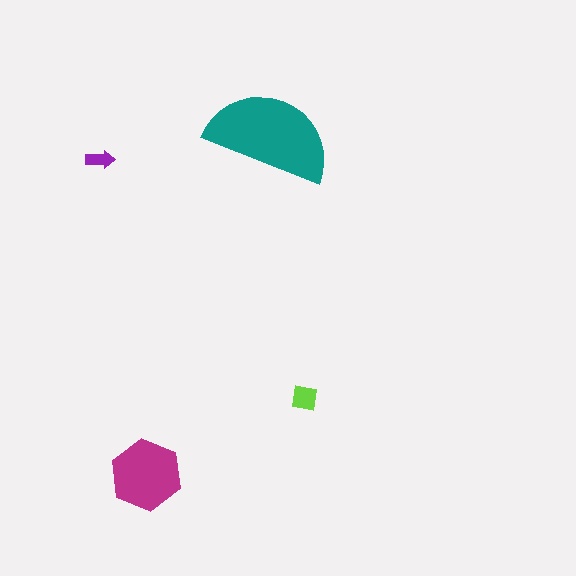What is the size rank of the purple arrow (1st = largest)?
4th.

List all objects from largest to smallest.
The teal semicircle, the magenta hexagon, the lime square, the purple arrow.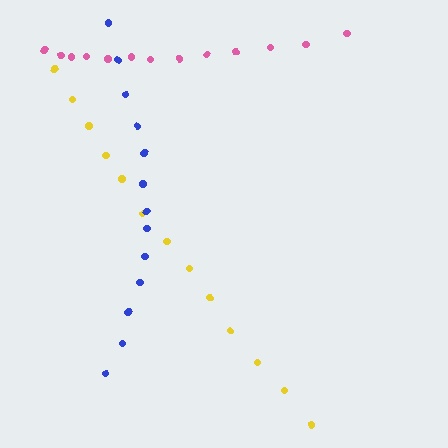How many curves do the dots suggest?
There are 3 distinct paths.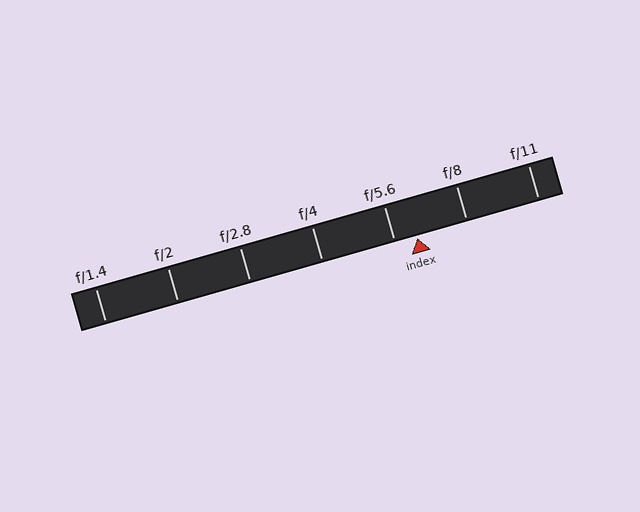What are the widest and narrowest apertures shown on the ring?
The widest aperture shown is f/1.4 and the narrowest is f/11.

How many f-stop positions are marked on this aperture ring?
There are 7 f-stop positions marked.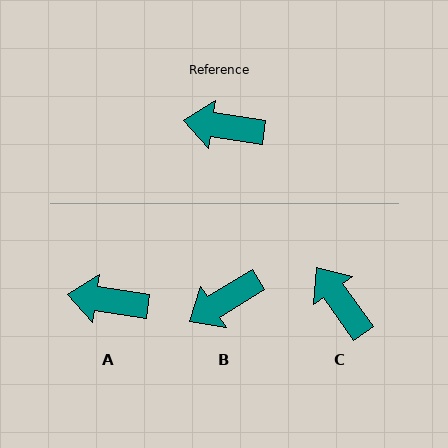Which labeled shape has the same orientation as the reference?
A.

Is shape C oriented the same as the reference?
No, it is off by about 46 degrees.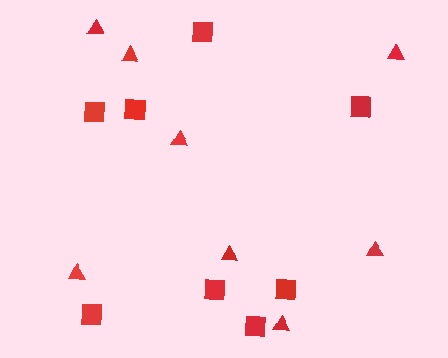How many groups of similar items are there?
There are 2 groups: one group of squares (8) and one group of triangles (8).